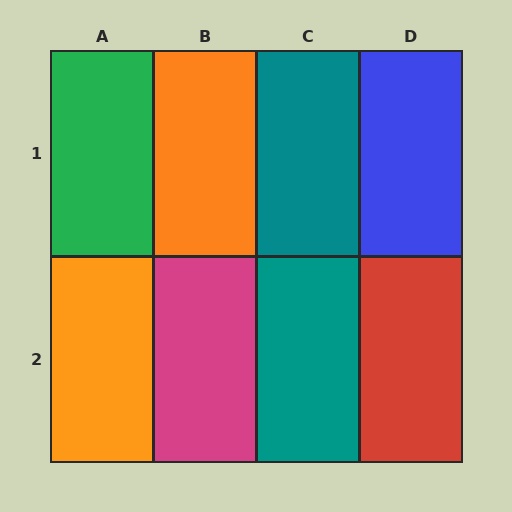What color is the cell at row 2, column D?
Red.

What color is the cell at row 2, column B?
Magenta.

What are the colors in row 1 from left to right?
Green, orange, teal, blue.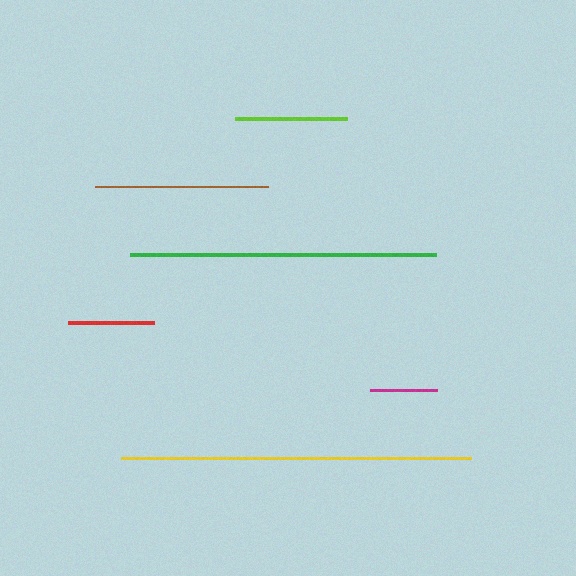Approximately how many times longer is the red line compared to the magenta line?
The red line is approximately 1.3 times the length of the magenta line.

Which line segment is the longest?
The yellow line is the longest at approximately 350 pixels.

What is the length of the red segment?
The red segment is approximately 86 pixels long.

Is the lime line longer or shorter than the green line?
The green line is longer than the lime line.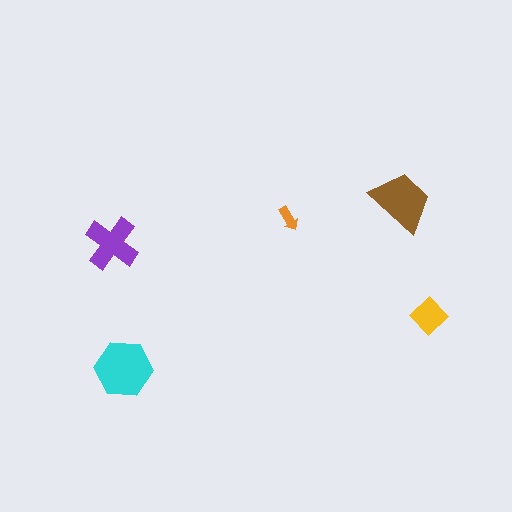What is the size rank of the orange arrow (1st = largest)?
5th.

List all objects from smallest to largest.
The orange arrow, the yellow diamond, the purple cross, the brown trapezoid, the cyan hexagon.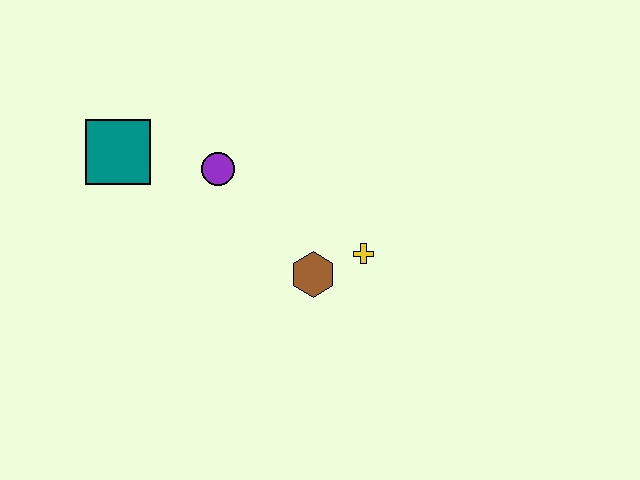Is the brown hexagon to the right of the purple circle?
Yes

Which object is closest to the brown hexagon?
The yellow cross is closest to the brown hexagon.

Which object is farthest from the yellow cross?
The teal square is farthest from the yellow cross.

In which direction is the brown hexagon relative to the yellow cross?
The brown hexagon is to the left of the yellow cross.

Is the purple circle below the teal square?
Yes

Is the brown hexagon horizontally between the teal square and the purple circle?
No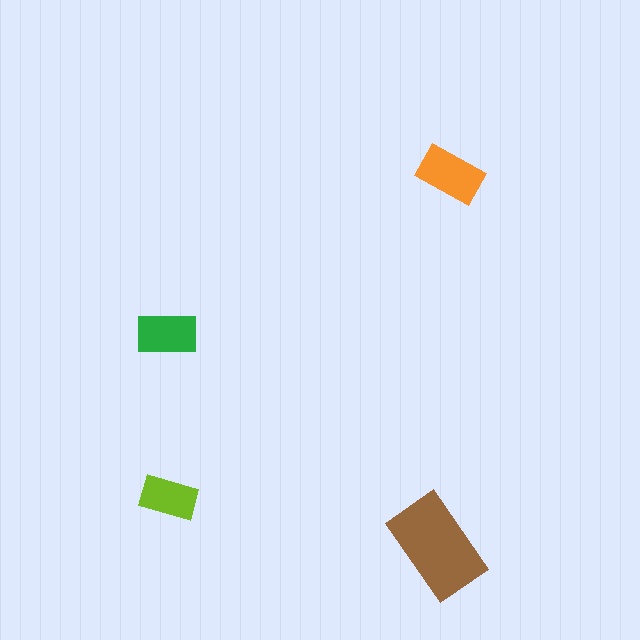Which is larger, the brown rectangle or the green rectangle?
The brown one.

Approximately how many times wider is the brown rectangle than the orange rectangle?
About 1.5 times wider.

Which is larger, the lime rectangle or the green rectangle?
The green one.